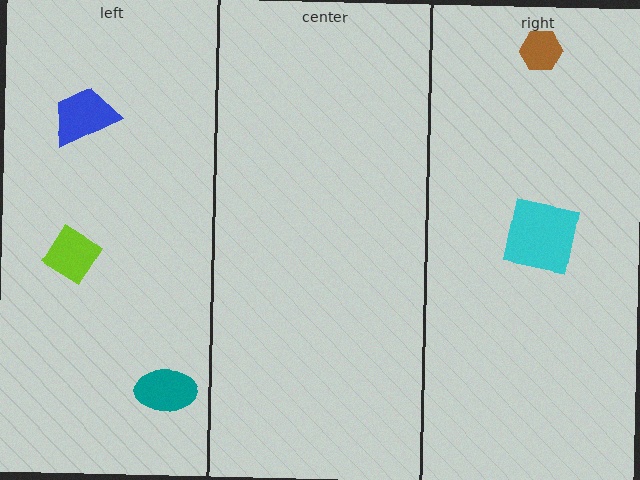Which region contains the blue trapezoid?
The left region.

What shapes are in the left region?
The blue trapezoid, the teal ellipse, the lime diamond.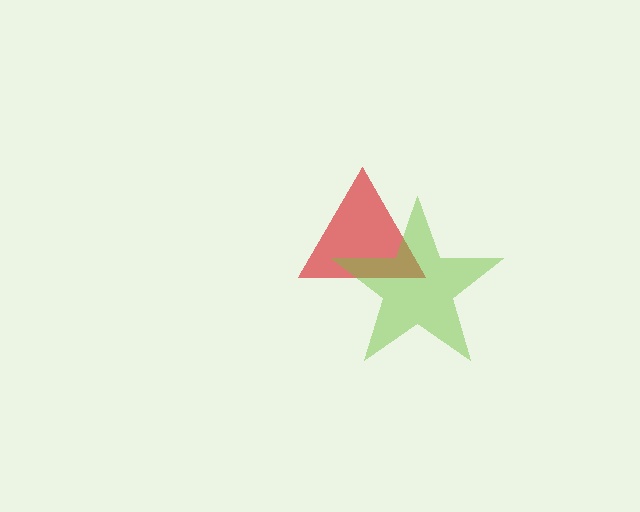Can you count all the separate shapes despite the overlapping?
Yes, there are 2 separate shapes.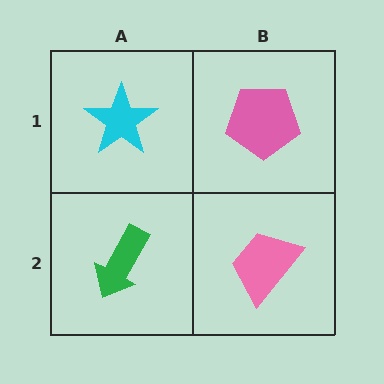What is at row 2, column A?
A green arrow.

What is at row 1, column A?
A cyan star.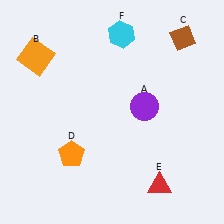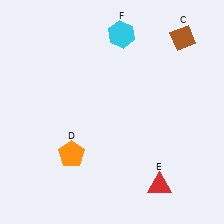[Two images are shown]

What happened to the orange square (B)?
The orange square (B) was removed in Image 2. It was in the top-left area of Image 1.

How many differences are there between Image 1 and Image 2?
There are 2 differences between the two images.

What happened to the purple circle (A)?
The purple circle (A) was removed in Image 2. It was in the top-right area of Image 1.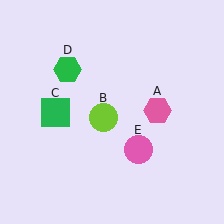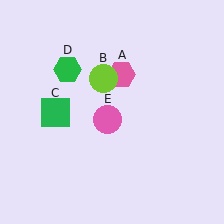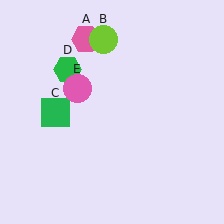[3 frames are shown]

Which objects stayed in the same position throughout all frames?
Green square (object C) and green hexagon (object D) remained stationary.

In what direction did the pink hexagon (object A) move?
The pink hexagon (object A) moved up and to the left.